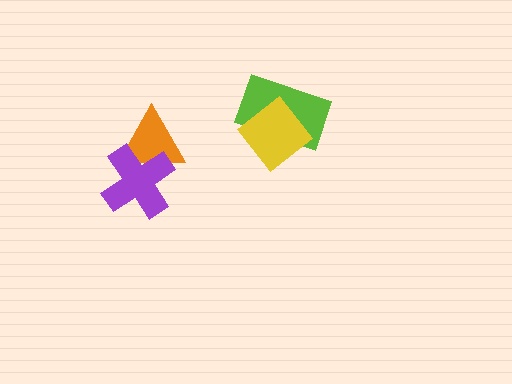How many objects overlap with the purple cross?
1 object overlaps with the purple cross.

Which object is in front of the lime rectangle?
The yellow diamond is in front of the lime rectangle.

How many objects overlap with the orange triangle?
1 object overlaps with the orange triangle.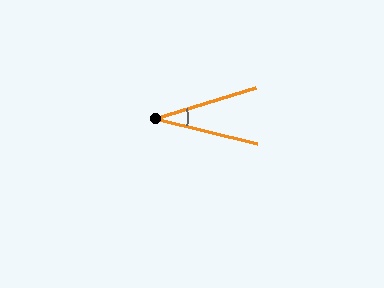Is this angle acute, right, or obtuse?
It is acute.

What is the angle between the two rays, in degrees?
Approximately 30 degrees.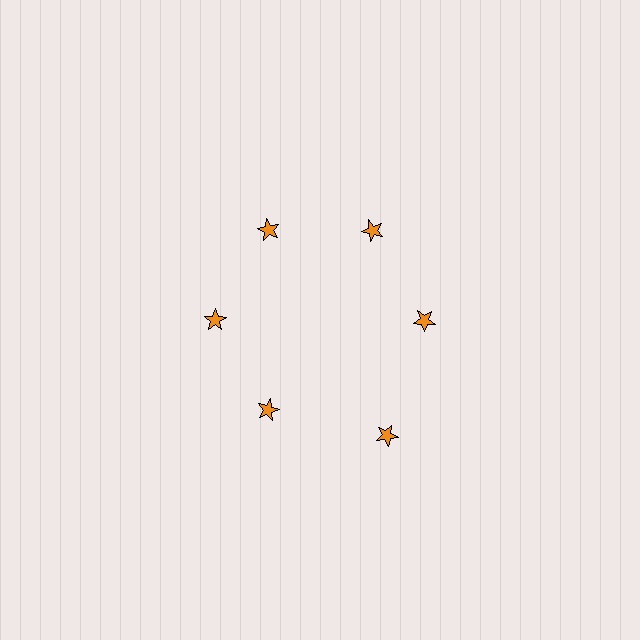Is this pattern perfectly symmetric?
No. The 6 orange stars are arranged in a ring, but one element near the 5 o'clock position is pushed outward from the center, breaking the 6-fold rotational symmetry.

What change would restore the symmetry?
The symmetry would be restored by moving it inward, back onto the ring so that all 6 stars sit at equal angles and equal distance from the center.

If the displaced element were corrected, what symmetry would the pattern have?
It would have 6-fold rotational symmetry — the pattern would map onto itself every 60 degrees.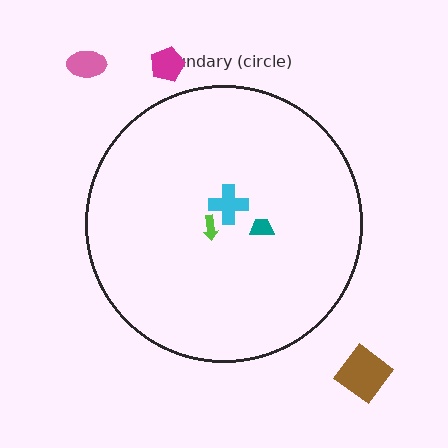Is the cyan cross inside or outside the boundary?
Inside.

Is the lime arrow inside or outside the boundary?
Inside.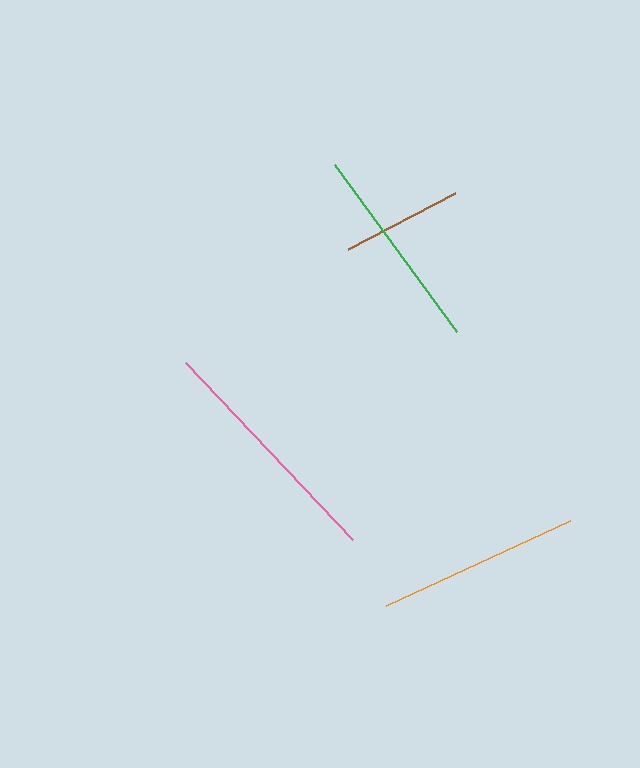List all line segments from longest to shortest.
From longest to shortest: pink, green, orange, brown.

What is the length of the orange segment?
The orange segment is approximately 202 pixels long.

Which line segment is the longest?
The pink line is the longest at approximately 244 pixels.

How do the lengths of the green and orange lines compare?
The green and orange lines are approximately the same length.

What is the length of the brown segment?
The brown segment is approximately 121 pixels long.